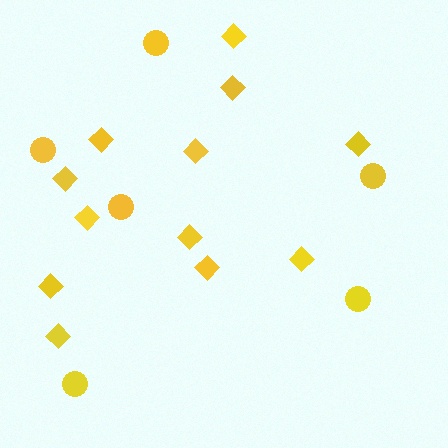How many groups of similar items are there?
There are 2 groups: one group of diamonds (12) and one group of circles (6).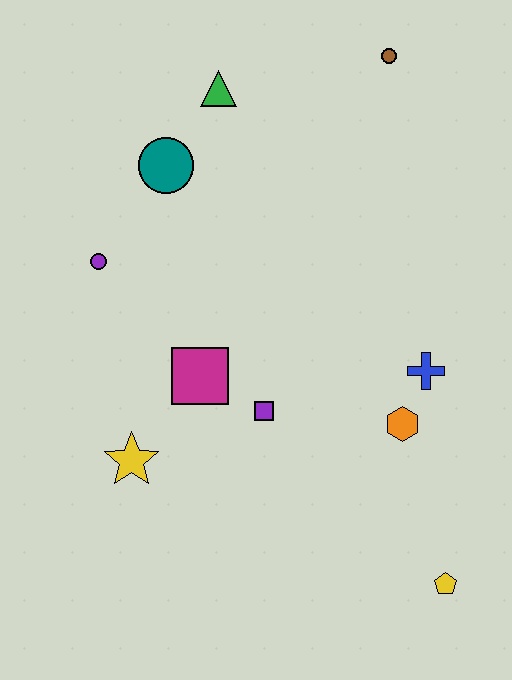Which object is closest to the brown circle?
The green triangle is closest to the brown circle.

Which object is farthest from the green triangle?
The yellow pentagon is farthest from the green triangle.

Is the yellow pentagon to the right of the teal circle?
Yes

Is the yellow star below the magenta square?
Yes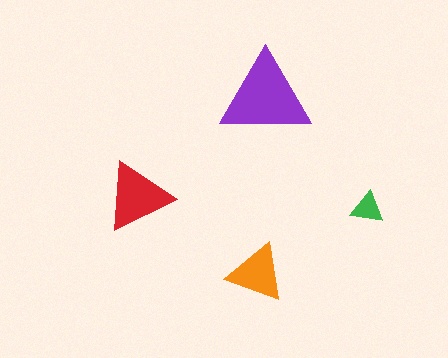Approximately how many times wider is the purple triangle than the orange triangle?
About 1.5 times wider.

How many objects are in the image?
There are 4 objects in the image.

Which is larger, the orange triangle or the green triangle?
The orange one.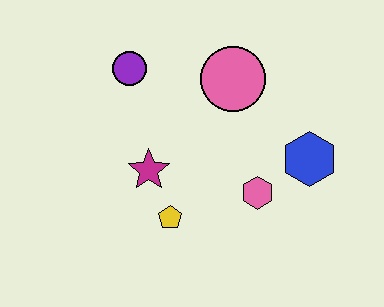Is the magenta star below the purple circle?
Yes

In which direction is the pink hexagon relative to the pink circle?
The pink hexagon is below the pink circle.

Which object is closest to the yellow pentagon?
The magenta star is closest to the yellow pentagon.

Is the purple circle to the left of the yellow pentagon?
Yes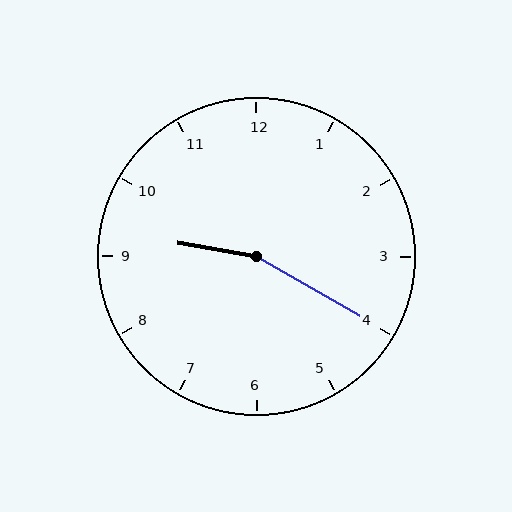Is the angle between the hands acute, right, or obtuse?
It is obtuse.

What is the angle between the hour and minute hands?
Approximately 160 degrees.